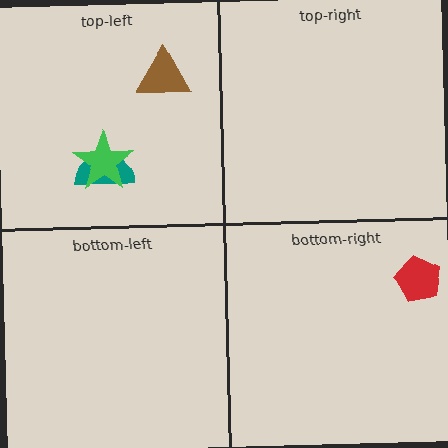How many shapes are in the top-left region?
3.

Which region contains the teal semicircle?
The top-left region.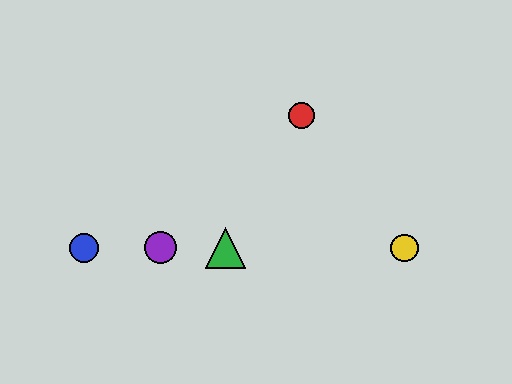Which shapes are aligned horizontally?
The blue circle, the green triangle, the yellow circle, the purple circle are aligned horizontally.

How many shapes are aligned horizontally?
4 shapes (the blue circle, the green triangle, the yellow circle, the purple circle) are aligned horizontally.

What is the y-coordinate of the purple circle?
The purple circle is at y≈248.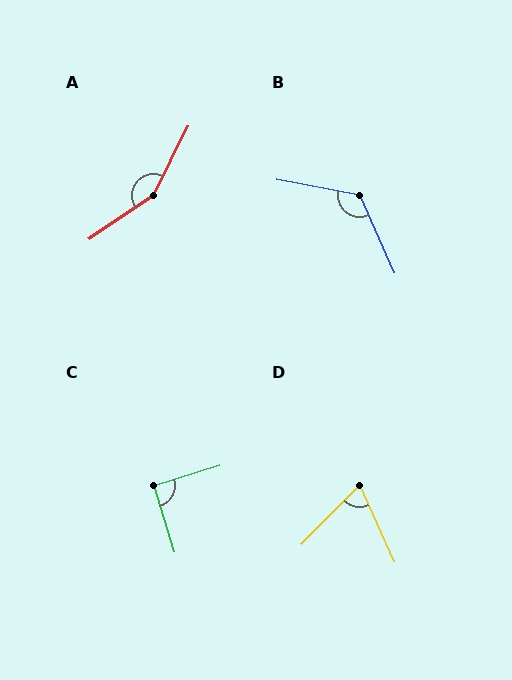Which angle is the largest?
A, at approximately 151 degrees.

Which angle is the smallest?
D, at approximately 69 degrees.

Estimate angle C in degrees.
Approximately 90 degrees.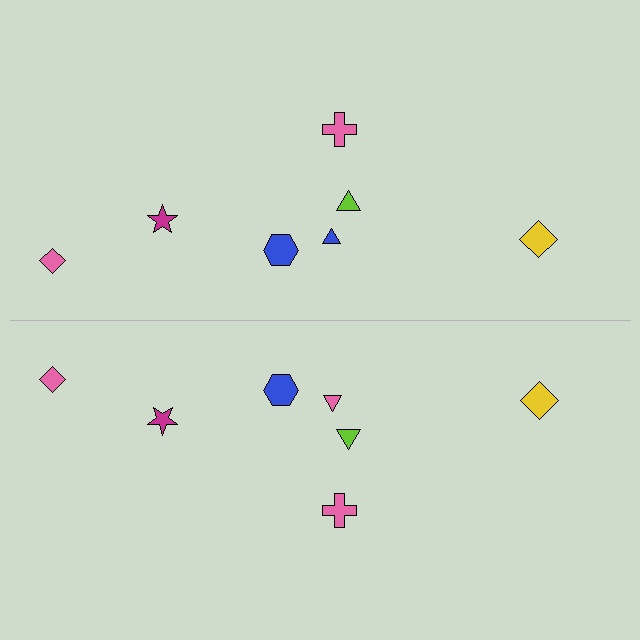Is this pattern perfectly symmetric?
No, the pattern is not perfectly symmetric. The pink triangle on the bottom side breaks the symmetry — its mirror counterpart is blue.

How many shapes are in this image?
There are 14 shapes in this image.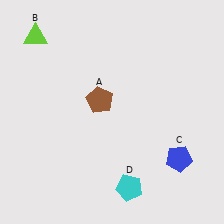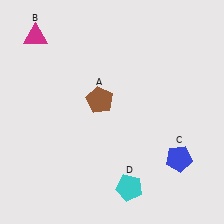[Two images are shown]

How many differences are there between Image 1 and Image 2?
There is 1 difference between the two images.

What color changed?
The triangle (B) changed from lime in Image 1 to magenta in Image 2.